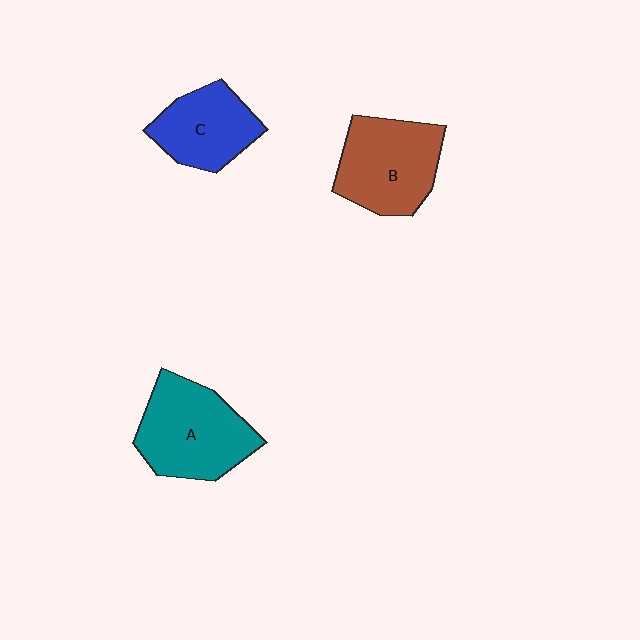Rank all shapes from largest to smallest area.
From largest to smallest: A (teal), B (brown), C (blue).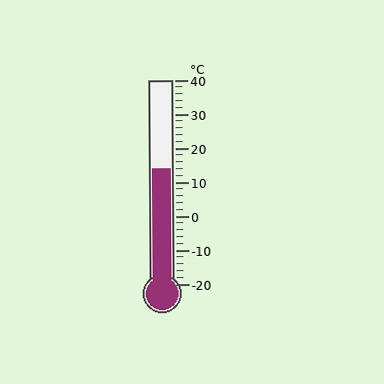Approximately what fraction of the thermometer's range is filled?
The thermometer is filled to approximately 55% of its range.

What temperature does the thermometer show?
The thermometer shows approximately 14°C.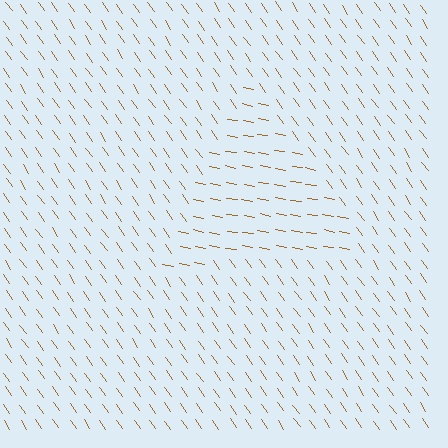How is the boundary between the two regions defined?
The boundary is defined purely by a change in line orientation (approximately 45 degrees difference). All lines are the same color and thickness.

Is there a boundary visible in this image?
Yes, there is a texture boundary formed by a change in line orientation.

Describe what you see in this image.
The image is filled with small brown line segments. A triangle region in the image has lines oriented differently from the surrounding lines, creating a visible texture boundary.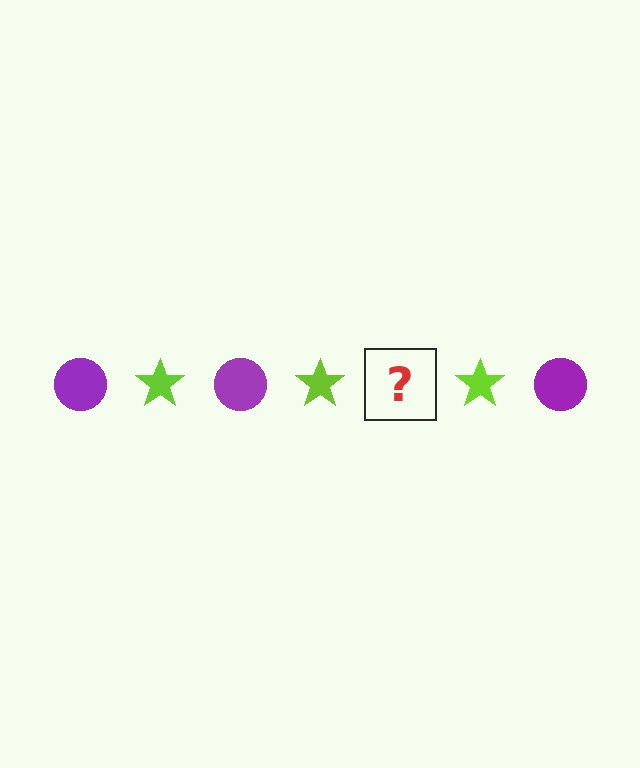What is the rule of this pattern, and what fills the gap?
The rule is that the pattern alternates between purple circle and lime star. The gap should be filled with a purple circle.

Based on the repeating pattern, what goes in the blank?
The blank should be a purple circle.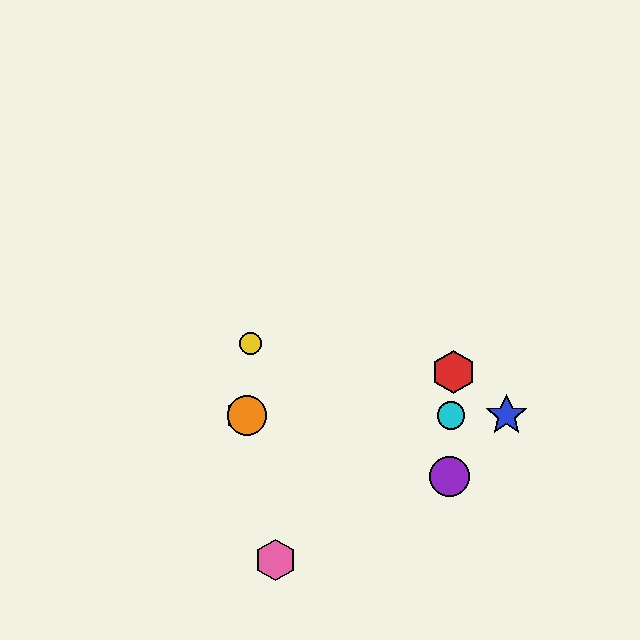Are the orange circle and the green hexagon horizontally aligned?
Yes, both are at y≈415.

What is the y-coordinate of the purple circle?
The purple circle is at y≈477.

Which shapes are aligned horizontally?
The blue star, the green hexagon, the orange circle, the cyan circle are aligned horizontally.